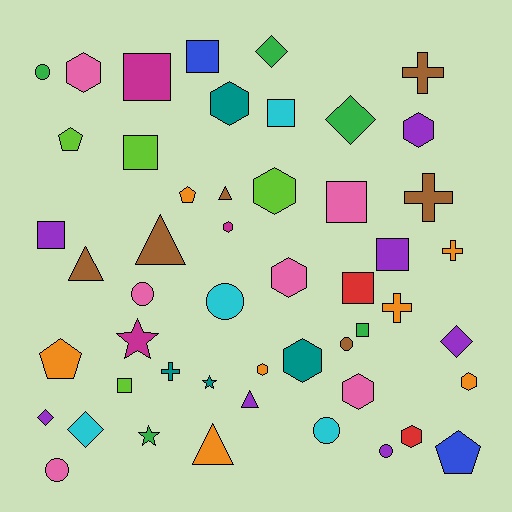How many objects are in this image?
There are 50 objects.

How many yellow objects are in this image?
There are no yellow objects.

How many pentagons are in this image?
There are 4 pentagons.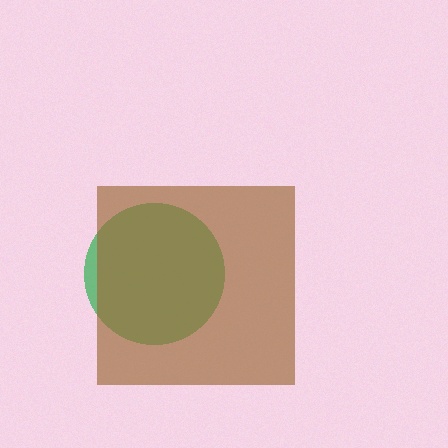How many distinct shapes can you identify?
There are 2 distinct shapes: a green circle, a brown square.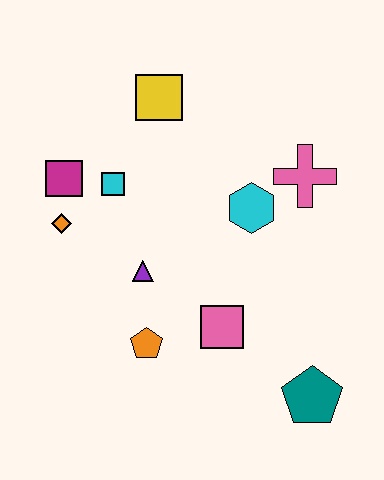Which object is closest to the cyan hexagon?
The pink cross is closest to the cyan hexagon.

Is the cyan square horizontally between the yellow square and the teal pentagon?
No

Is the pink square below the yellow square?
Yes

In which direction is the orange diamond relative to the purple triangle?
The orange diamond is to the left of the purple triangle.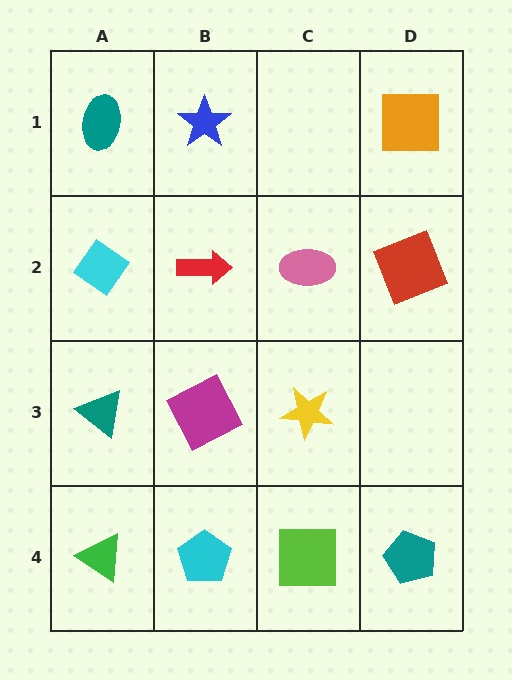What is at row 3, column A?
A teal triangle.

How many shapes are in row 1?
3 shapes.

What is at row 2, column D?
A red square.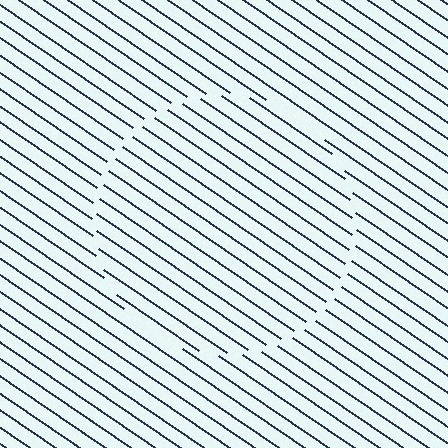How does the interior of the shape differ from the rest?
The interior of the shape contains the same grating, shifted by half a period — the contour is defined by the phase discontinuity where line-ends from the inner and outer gratings abut.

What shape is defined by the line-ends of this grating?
An illusory circle. The interior of the shape contains the same grating, shifted by half a period — the contour is defined by the phase discontinuity where line-ends from the inner and outer gratings abut.